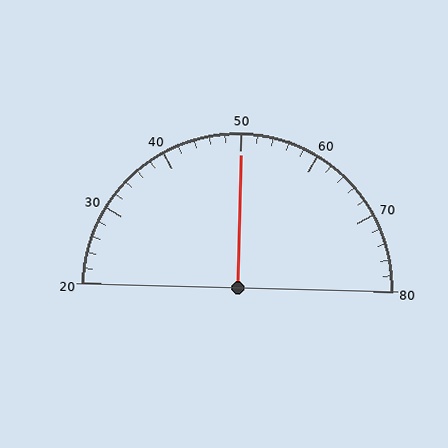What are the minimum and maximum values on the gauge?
The gauge ranges from 20 to 80.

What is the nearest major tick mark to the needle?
The nearest major tick mark is 50.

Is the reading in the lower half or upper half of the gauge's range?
The reading is in the upper half of the range (20 to 80).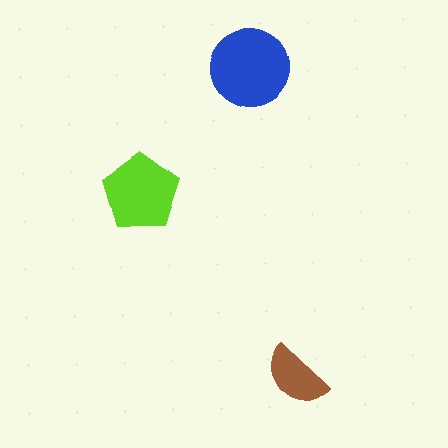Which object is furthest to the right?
The brown semicircle is rightmost.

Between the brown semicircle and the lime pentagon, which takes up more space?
The lime pentagon.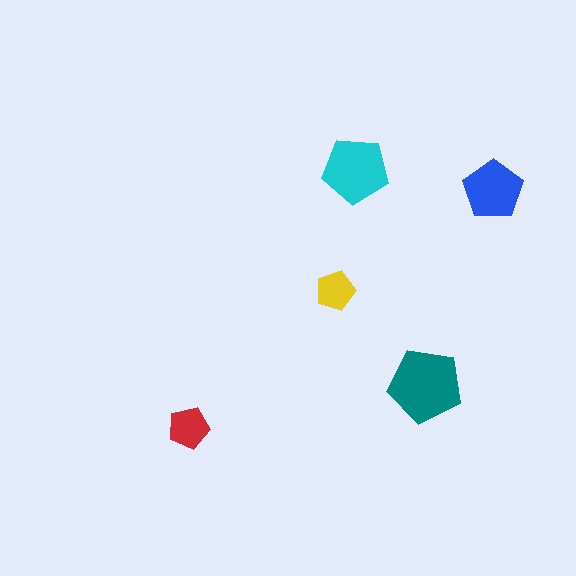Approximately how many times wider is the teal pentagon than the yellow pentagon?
About 2 times wider.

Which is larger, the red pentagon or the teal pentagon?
The teal one.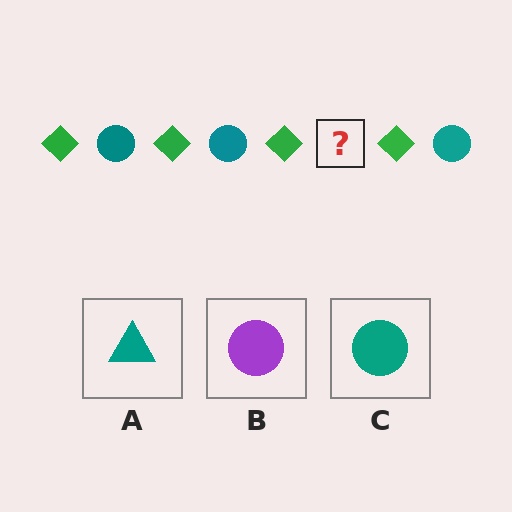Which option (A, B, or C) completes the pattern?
C.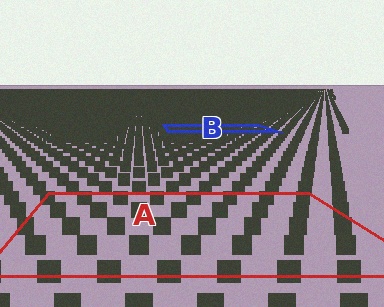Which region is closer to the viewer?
Region A is closer. The texture elements there are larger and more spread out.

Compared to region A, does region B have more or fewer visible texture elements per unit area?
Region B has more texture elements per unit area — they are packed more densely because it is farther away.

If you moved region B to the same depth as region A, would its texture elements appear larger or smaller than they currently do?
They would appear larger. At a closer depth, the same texture elements are projected at a bigger on-screen size.